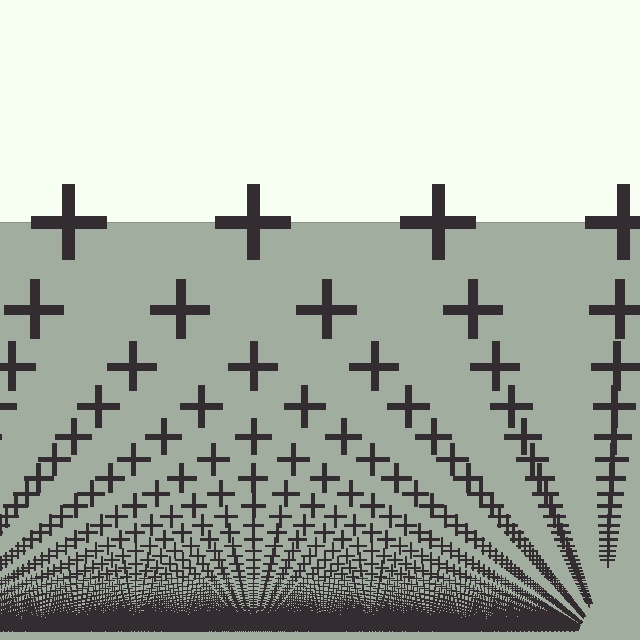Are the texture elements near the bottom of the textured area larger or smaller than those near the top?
Smaller. The gradient is inverted — elements near the bottom are smaller and denser.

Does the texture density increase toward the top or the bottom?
Density increases toward the bottom.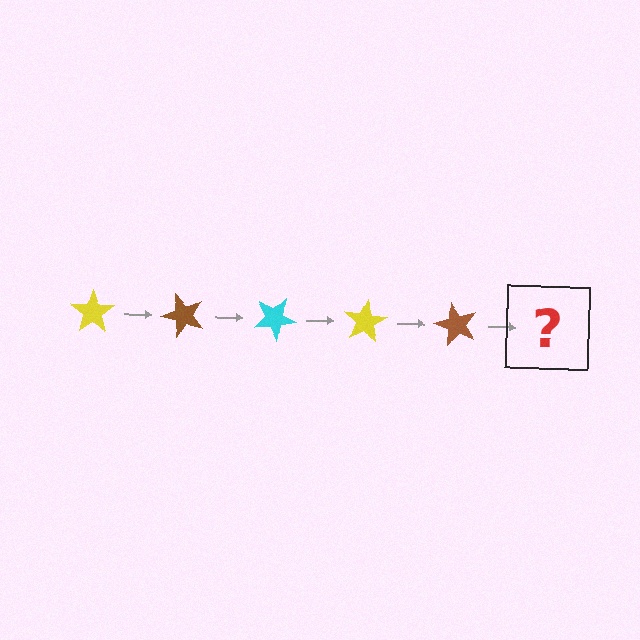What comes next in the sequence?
The next element should be a cyan star, rotated 250 degrees from the start.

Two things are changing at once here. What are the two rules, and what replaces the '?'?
The two rules are that it rotates 50 degrees each step and the color cycles through yellow, brown, and cyan. The '?' should be a cyan star, rotated 250 degrees from the start.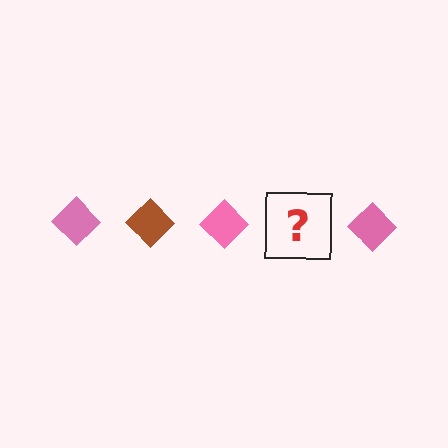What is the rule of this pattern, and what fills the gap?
The rule is that the pattern cycles through pink, brown diamonds. The gap should be filled with a brown diamond.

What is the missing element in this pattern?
The missing element is a brown diamond.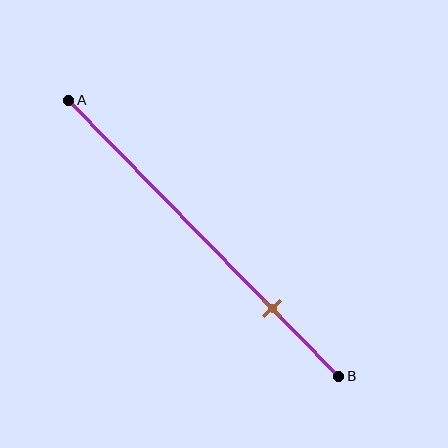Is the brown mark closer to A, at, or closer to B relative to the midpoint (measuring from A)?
The brown mark is closer to point B than the midpoint of segment AB.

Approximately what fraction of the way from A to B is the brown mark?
The brown mark is approximately 75% of the way from A to B.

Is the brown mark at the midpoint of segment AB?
No, the mark is at about 75% from A, not at the 50% midpoint.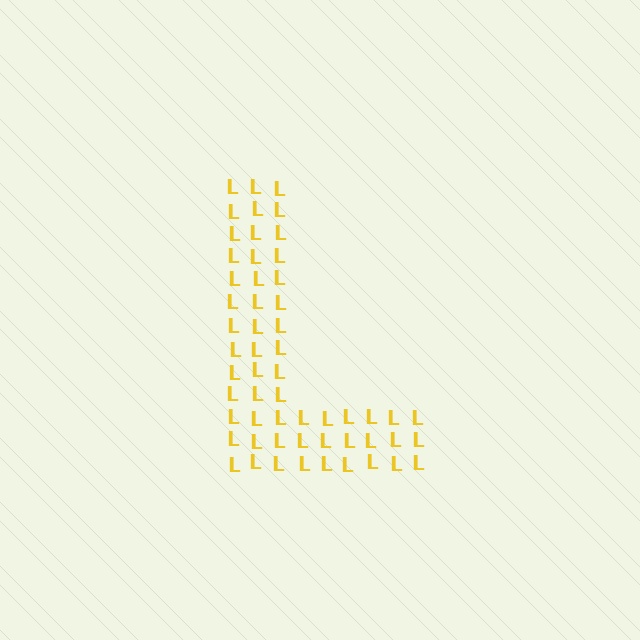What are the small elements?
The small elements are letter L's.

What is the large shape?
The large shape is the letter L.